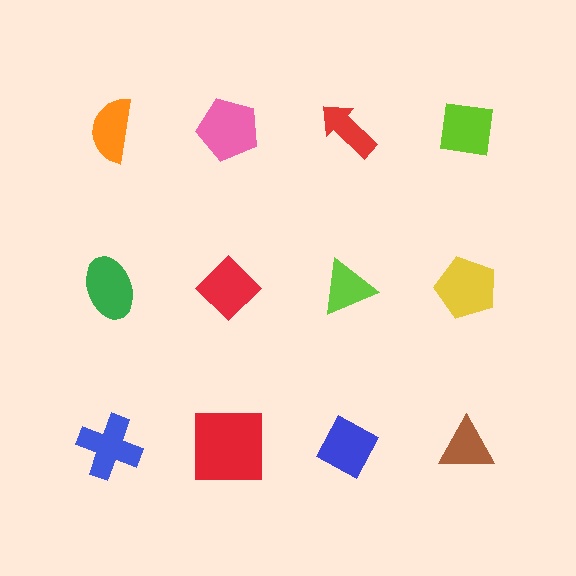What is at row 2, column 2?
A red diamond.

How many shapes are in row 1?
4 shapes.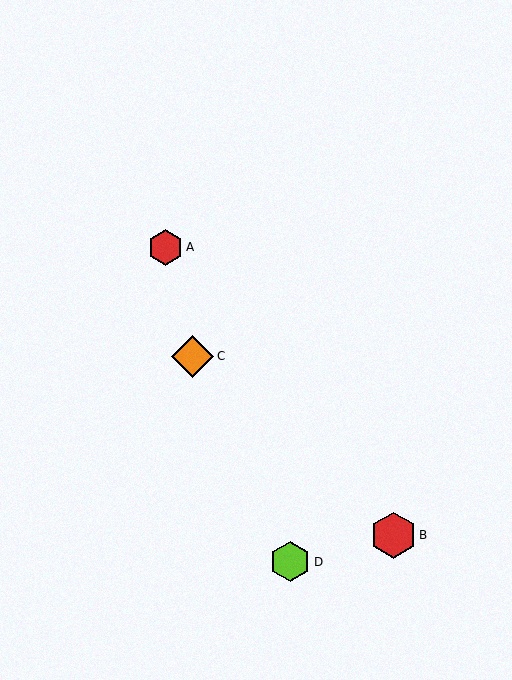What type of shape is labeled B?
Shape B is a red hexagon.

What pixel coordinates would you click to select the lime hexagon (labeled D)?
Click at (291, 562) to select the lime hexagon D.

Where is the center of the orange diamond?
The center of the orange diamond is at (193, 356).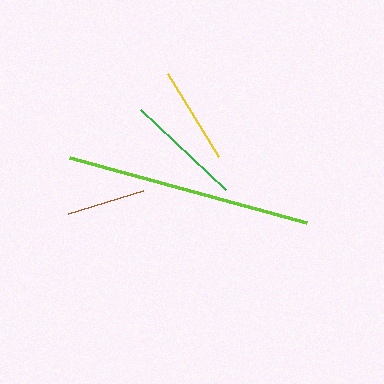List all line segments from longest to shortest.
From longest to shortest: lime, green, yellow, brown.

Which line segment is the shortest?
The brown line is the shortest at approximately 79 pixels.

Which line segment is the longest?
The lime line is the longest at approximately 246 pixels.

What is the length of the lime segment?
The lime segment is approximately 246 pixels long.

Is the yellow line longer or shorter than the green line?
The green line is longer than the yellow line.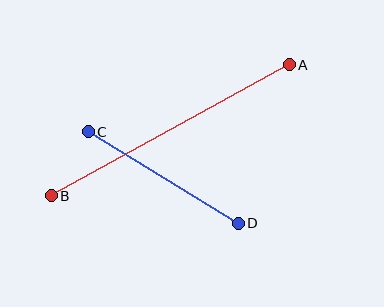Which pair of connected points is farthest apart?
Points A and B are farthest apart.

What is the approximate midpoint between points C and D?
The midpoint is at approximately (163, 177) pixels.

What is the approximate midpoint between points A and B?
The midpoint is at approximately (170, 130) pixels.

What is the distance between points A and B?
The distance is approximately 272 pixels.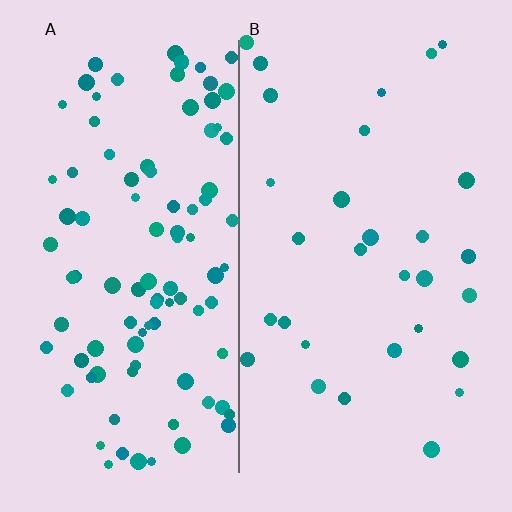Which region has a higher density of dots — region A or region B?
A (the left).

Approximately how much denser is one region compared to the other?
Approximately 3.3× — region A over region B.